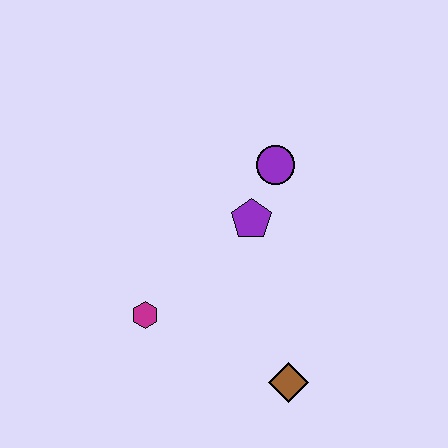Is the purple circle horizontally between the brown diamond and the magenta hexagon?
Yes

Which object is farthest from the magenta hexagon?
The purple circle is farthest from the magenta hexagon.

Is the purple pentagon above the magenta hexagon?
Yes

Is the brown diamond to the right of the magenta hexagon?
Yes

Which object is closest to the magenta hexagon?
The purple pentagon is closest to the magenta hexagon.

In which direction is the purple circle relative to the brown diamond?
The purple circle is above the brown diamond.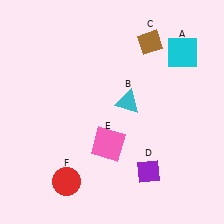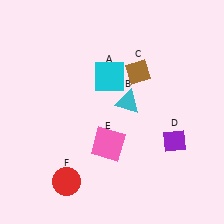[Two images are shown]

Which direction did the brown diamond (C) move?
The brown diamond (C) moved down.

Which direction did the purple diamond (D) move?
The purple diamond (D) moved up.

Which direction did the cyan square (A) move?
The cyan square (A) moved left.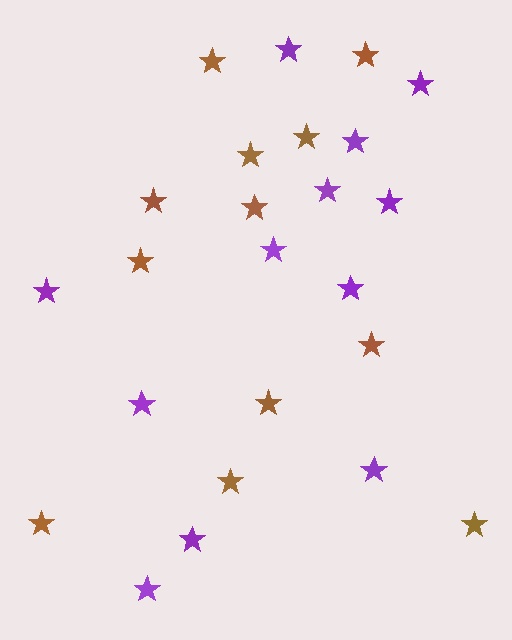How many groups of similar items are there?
There are 2 groups: one group of purple stars (12) and one group of brown stars (12).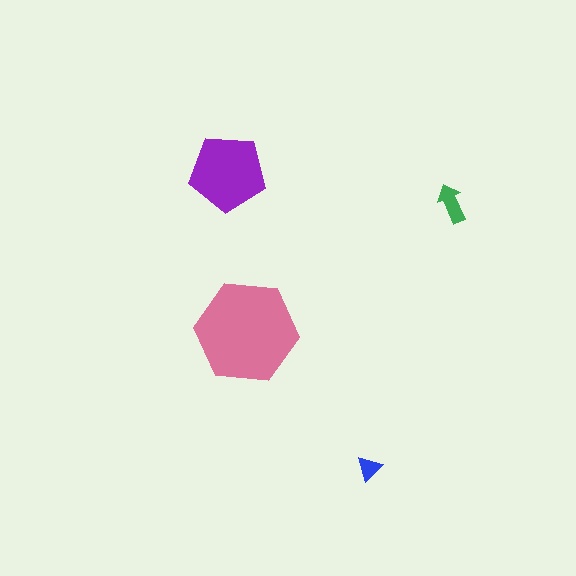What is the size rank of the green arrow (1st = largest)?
3rd.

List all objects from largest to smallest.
The pink hexagon, the purple pentagon, the green arrow, the blue triangle.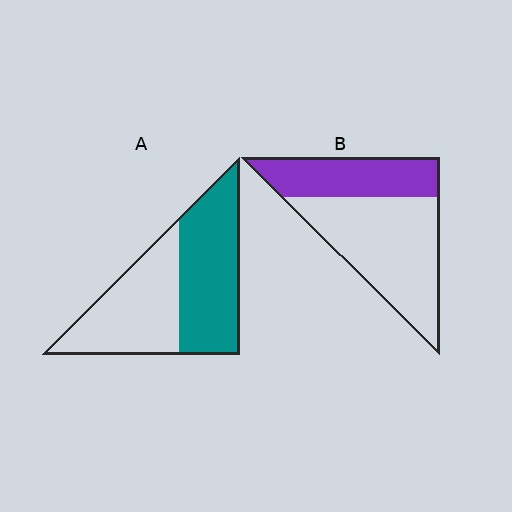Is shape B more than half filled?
No.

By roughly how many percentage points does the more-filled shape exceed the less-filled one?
By roughly 15 percentage points (A over B).